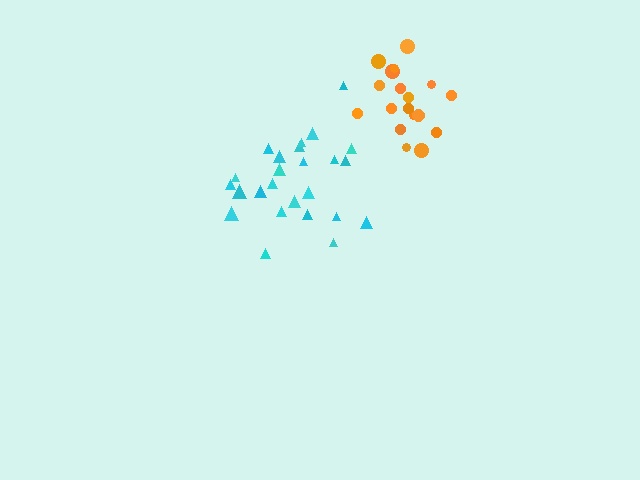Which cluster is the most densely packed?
Orange.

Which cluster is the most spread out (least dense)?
Cyan.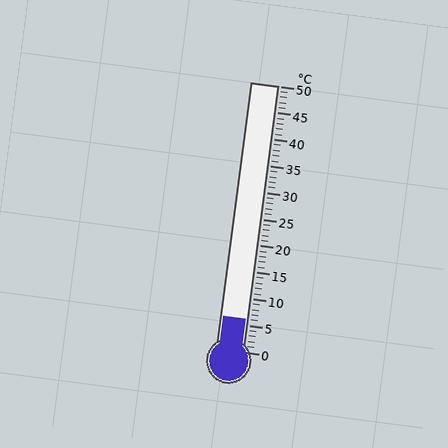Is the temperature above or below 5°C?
The temperature is above 5°C.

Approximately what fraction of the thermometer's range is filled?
The thermometer is filled to approximately 10% of its range.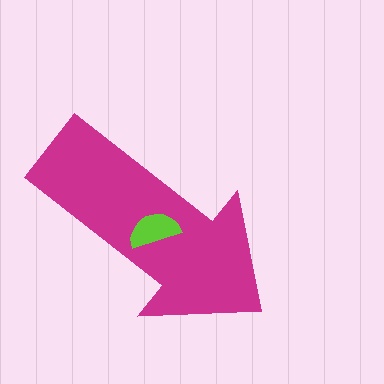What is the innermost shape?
The lime semicircle.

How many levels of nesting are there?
2.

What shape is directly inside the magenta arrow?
The lime semicircle.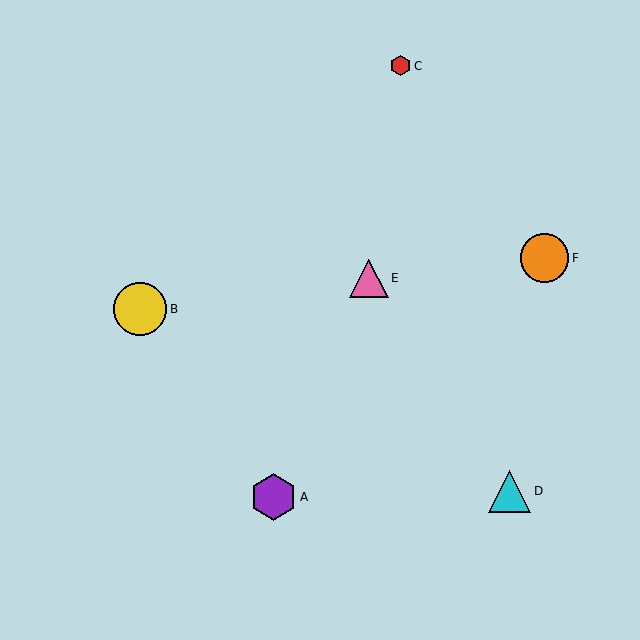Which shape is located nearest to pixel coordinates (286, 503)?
The purple hexagon (labeled A) at (274, 497) is nearest to that location.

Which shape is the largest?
The yellow circle (labeled B) is the largest.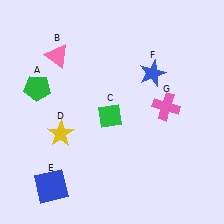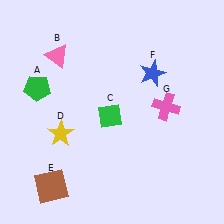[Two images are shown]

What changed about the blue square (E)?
In Image 1, E is blue. In Image 2, it changed to brown.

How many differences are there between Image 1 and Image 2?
There is 1 difference between the two images.